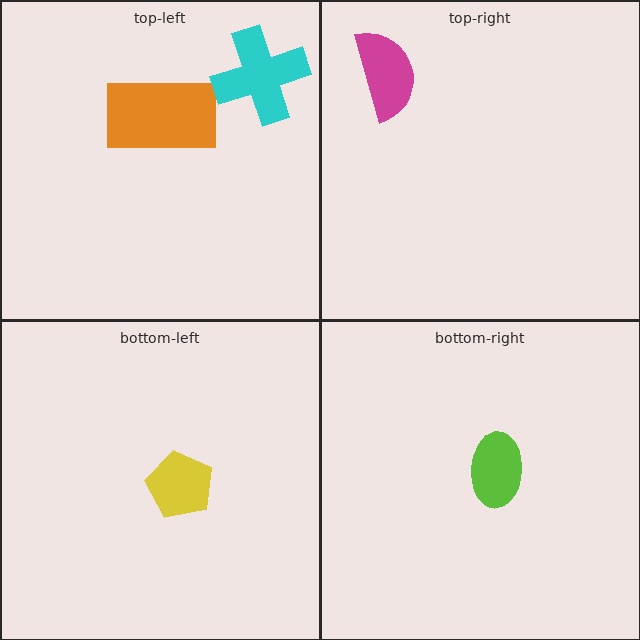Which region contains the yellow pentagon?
The bottom-left region.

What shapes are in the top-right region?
The magenta semicircle.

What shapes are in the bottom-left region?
The yellow pentagon.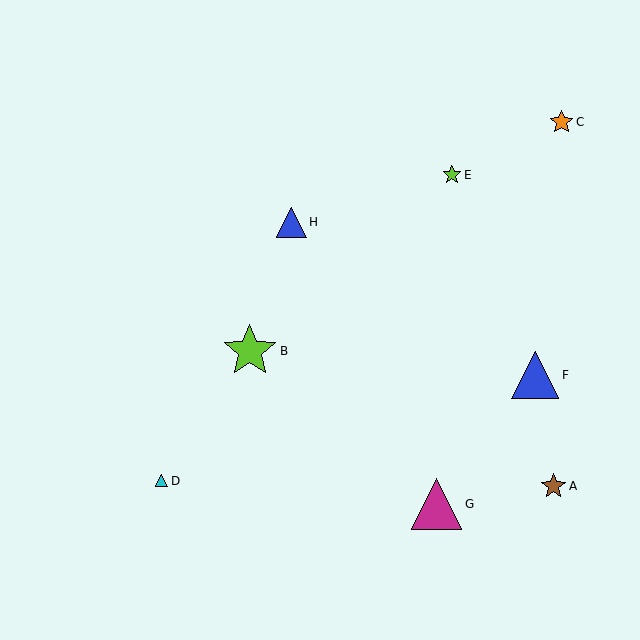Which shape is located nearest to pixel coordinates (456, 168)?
The lime star (labeled E) at (452, 175) is nearest to that location.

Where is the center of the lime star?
The center of the lime star is at (250, 351).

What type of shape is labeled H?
Shape H is a blue triangle.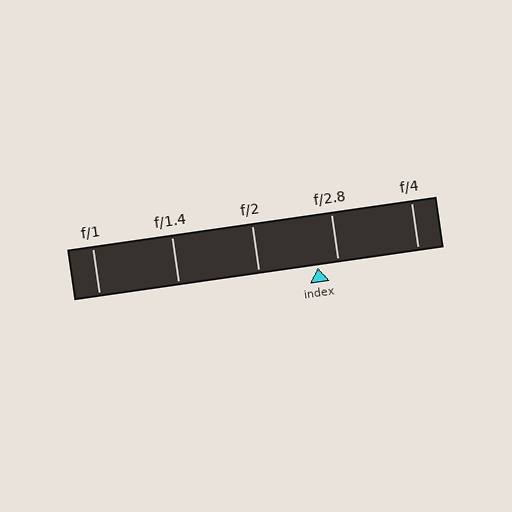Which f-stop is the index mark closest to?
The index mark is closest to f/2.8.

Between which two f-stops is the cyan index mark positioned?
The index mark is between f/2 and f/2.8.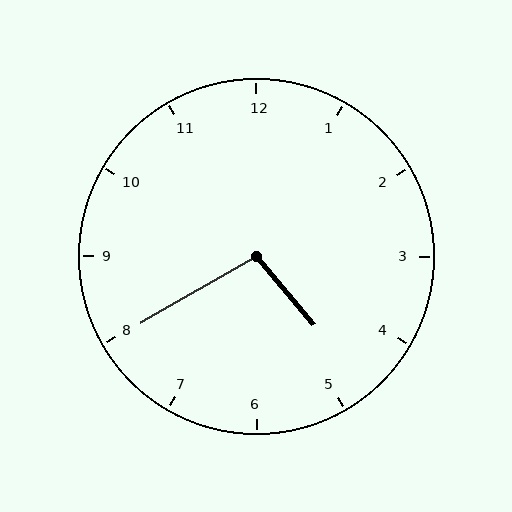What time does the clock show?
4:40.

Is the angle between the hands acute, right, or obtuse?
It is obtuse.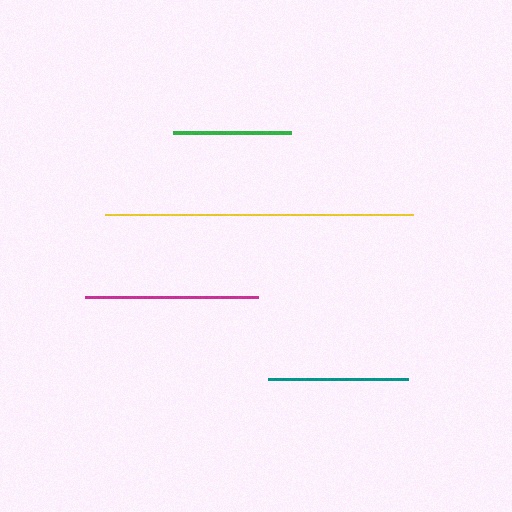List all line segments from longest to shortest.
From longest to shortest: yellow, magenta, teal, green.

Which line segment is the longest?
The yellow line is the longest at approximately 307 pixels.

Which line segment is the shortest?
The green line is the shortest at approximately 118 pixels.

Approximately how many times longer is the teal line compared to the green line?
The teal line is approximately 1.2 times the length of the green line.